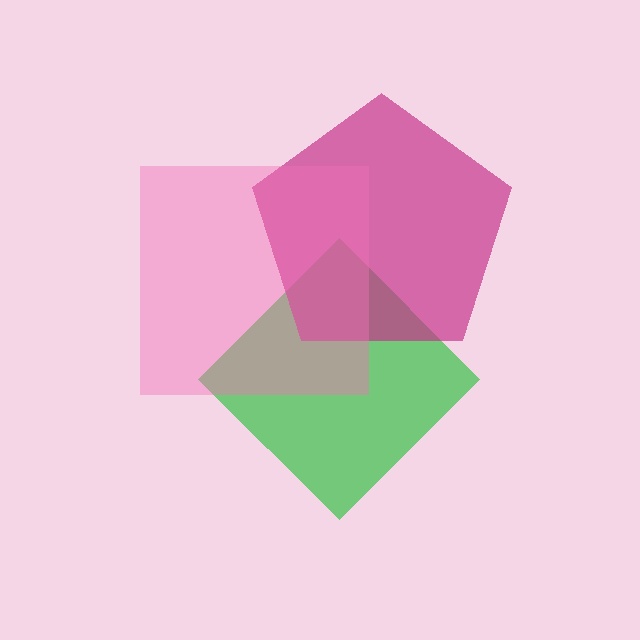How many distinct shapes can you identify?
There are 3 distinct shapes: a green diamond, a magenta pentagon, a pink square.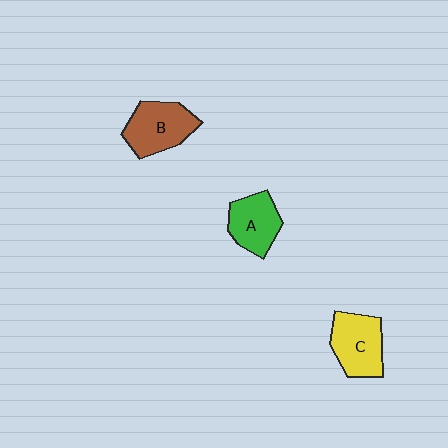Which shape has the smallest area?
Shape A (green).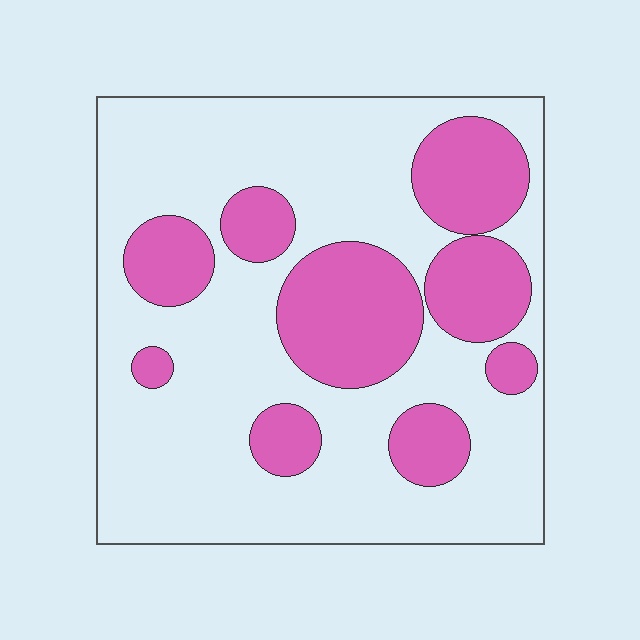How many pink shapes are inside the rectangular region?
9.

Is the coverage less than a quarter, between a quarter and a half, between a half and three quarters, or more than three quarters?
Between a quarter and a half.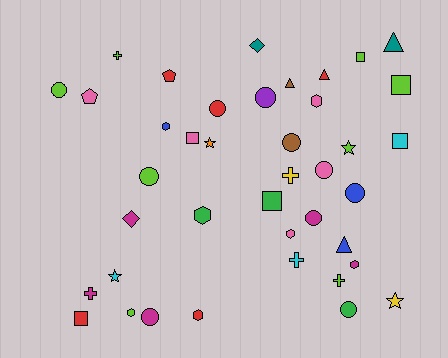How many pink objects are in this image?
There are 5 pink objects.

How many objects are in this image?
There are 40 objects.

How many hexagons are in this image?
There are 7 hexagons.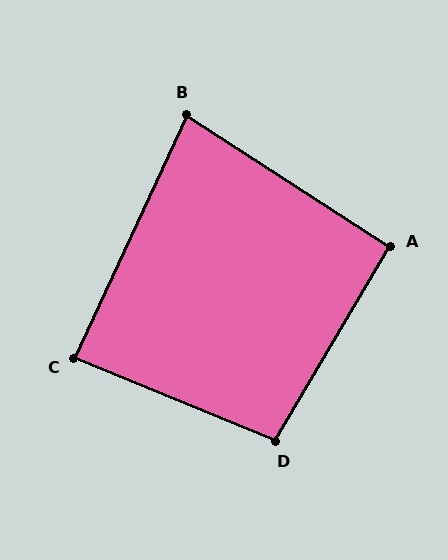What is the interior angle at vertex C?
Approximately 87 degrees (approximately right).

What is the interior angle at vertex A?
Approximately 93 degrees (approximately right).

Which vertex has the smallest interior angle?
B, at approximately 82 degrees.